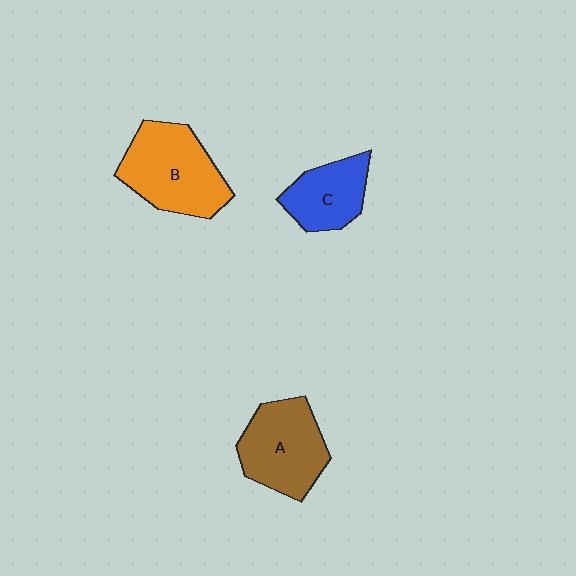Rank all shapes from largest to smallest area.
From largest to smallest: B (orange), A (brown), C (blue).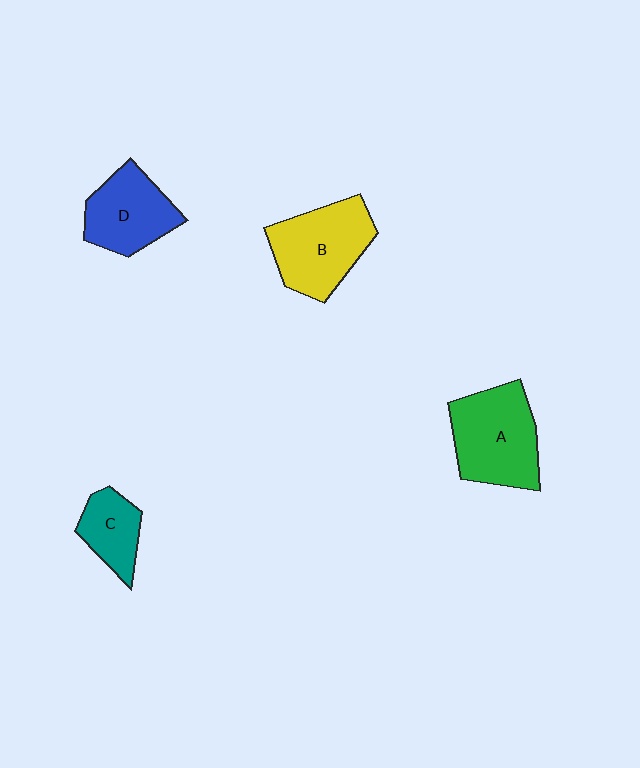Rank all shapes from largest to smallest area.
From largest to smallest: A (green), B (yellow), D (blue), C (teal).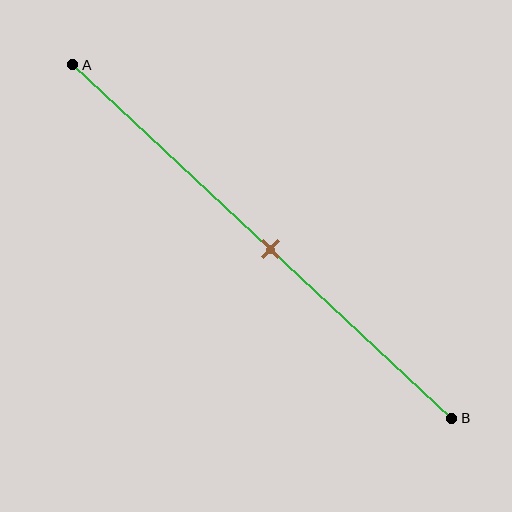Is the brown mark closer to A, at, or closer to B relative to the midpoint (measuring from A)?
The brown mark is approximately at the midpoint of segment AB.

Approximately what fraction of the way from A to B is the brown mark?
The brown mark is approximately 50% of the way from A to B.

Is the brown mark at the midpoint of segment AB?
Yes, the mark is approximately at the midpoint.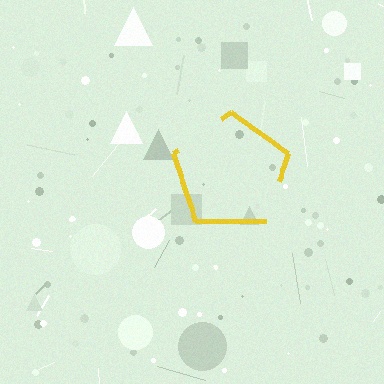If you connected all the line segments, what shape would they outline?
They would outline a pentagon.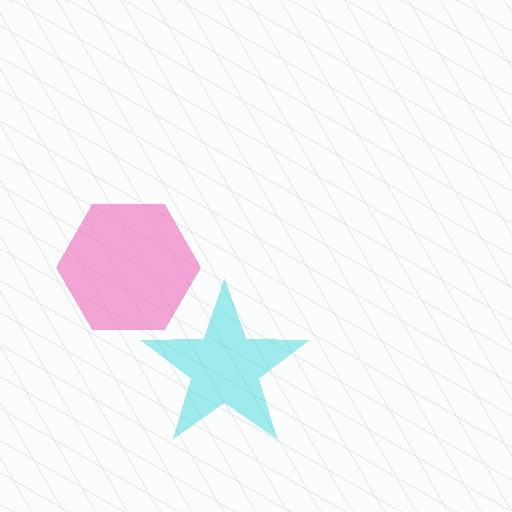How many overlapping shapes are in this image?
There are 2 overlapping shapes in the image.